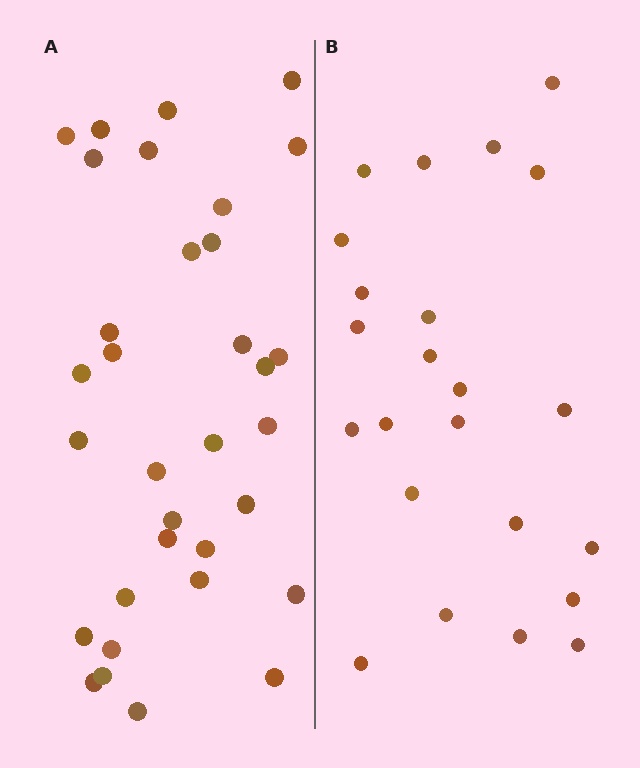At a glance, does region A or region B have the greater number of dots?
Region A (the left region) has more dots.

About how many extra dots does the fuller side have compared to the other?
Region A has roughly 10 or so more dots than region B.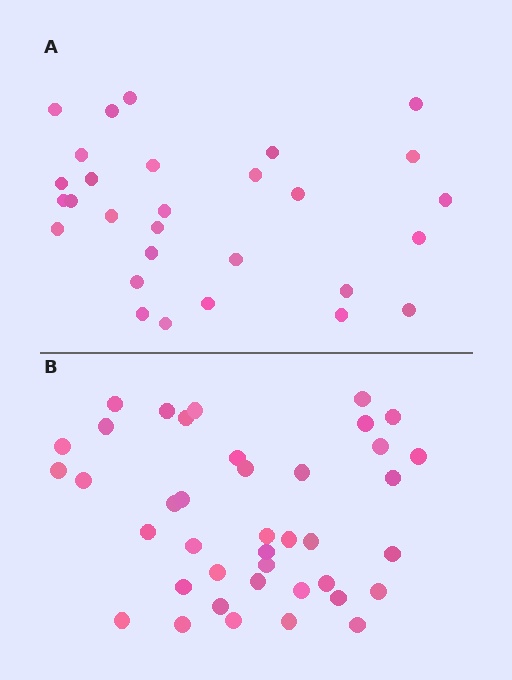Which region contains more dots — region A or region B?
Region B (the bottom region) has more dots.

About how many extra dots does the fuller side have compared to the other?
Region B has roughly 12 or so more dots than region A.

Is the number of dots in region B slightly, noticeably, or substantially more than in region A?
Region B has noticeably more, but not dramatically so. The ratio is roughly 1.4 to 1.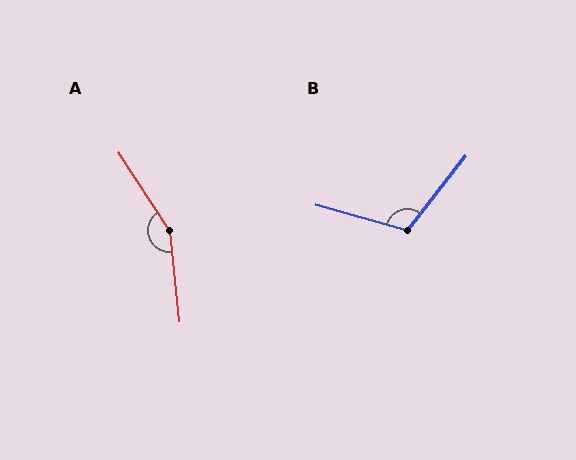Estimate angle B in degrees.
Approximately 112 degrees.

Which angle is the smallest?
B, at approximately 112 degrees.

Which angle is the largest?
A, at approximately 153 degrees.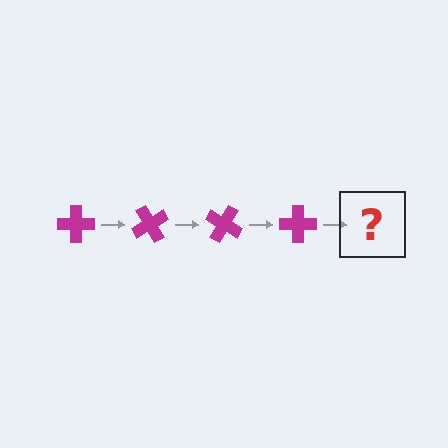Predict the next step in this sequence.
The next step is a magenta cross rotated 240 degrees.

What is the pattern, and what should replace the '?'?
The pattern is that the cross rotates 60 degrees each step. The '?' should be a magenta cross rotated 240 degrees.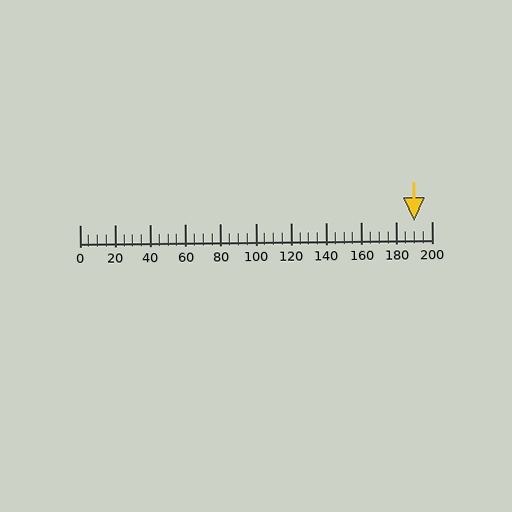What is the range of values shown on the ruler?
The ruler shows values from 0 to 200.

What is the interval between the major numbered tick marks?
The major tick marks are spaced 20 units apart.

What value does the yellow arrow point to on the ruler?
The yellow arrow points to approximately 190.